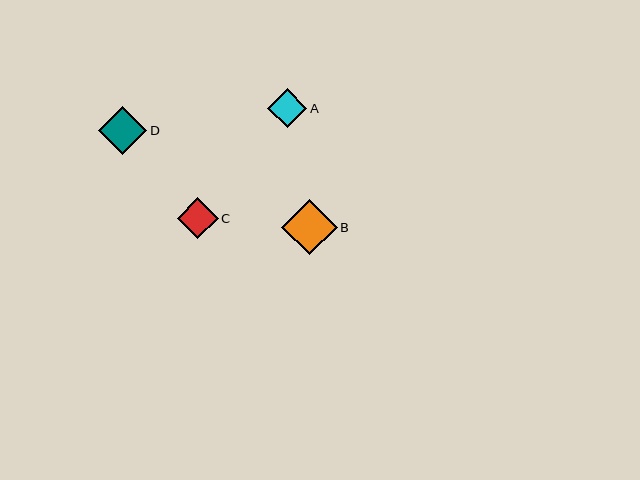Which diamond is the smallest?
Diamond A is the smallest with a size of approximately 39 pixels.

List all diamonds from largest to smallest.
From largest to smallest: B, D, C, A.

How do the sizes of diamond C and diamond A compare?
Diamond C and diamond A are approximately the same size.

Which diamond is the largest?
Diamond B is the largest with a size of approximately 55 pixels.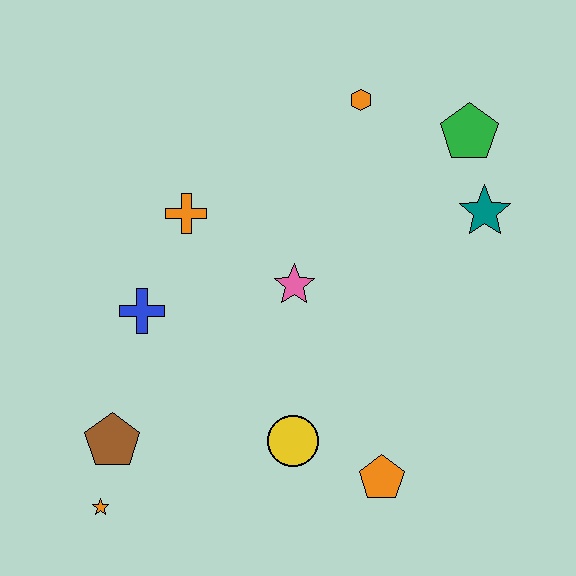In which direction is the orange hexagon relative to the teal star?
The orange hexagon is to the left of the teal star.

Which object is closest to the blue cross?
The orange cross is closest to the blue cross.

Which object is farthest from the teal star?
The orange star is farthest from the teal star.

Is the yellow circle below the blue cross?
Yes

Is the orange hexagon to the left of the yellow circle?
No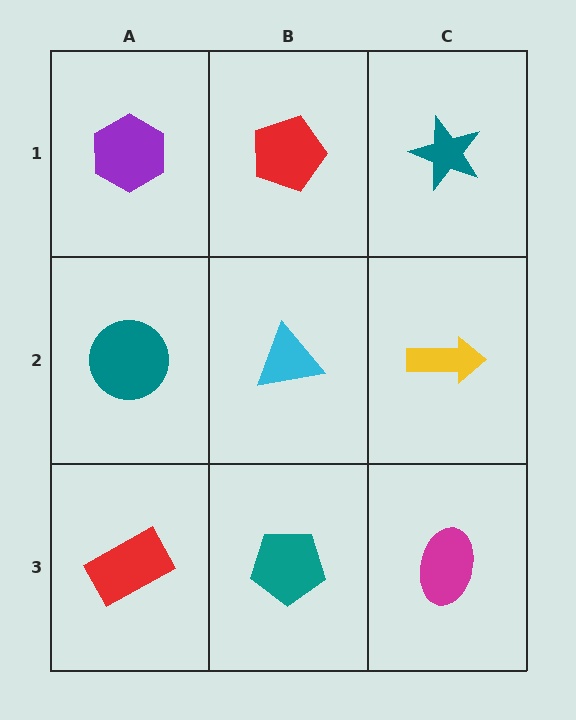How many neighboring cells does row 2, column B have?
4.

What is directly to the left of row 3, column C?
A teal pentagon.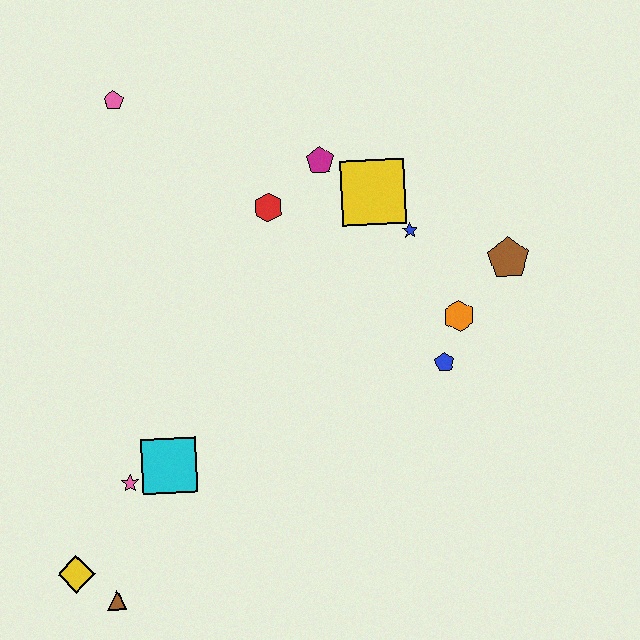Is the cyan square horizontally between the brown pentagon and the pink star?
Yes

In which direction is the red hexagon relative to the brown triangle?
The red hexagon is above the brown triangle.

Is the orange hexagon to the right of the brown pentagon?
No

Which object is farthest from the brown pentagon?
The yellow diamond is farthest from the brown pentagon.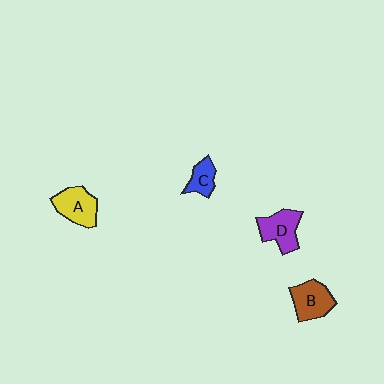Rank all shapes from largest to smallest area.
From largest to smallest: A (yellow), B (brown), D (purple), C (blue).